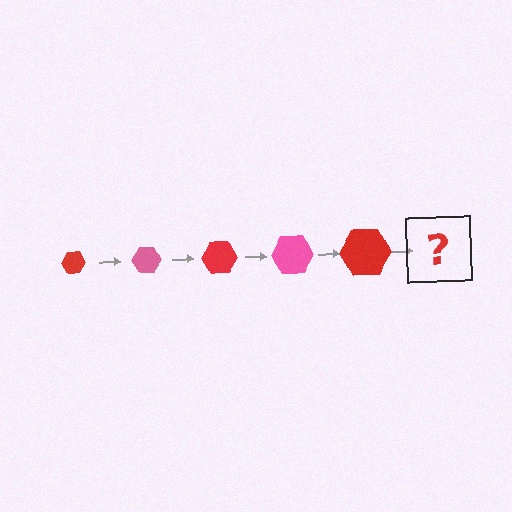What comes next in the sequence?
The next element should be a pink hexagon, larger than the previous one.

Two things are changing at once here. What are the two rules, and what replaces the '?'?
The two rules are that the hexagon grows larger each step and the color cycles through red and pink. The '?' should be a pink hexagon, larger than the previous one.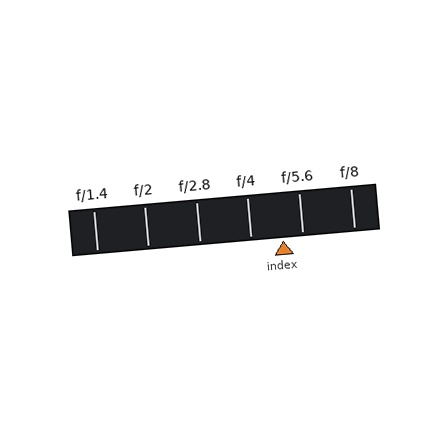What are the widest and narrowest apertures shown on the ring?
The widest aperture shown is f/1.4 and the narrowest is f/8.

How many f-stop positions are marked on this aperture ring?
There are 6 f-stop positions marked.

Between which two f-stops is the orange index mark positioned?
The index mark is between f/4 and f/5.6.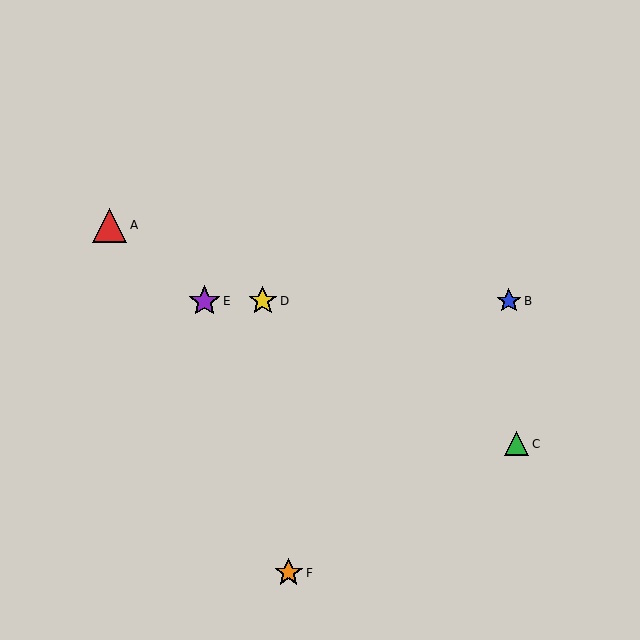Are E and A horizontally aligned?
No, E is at y≈301 and A is at y≈225.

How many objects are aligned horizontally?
3 objects (B, D, E) are aligned horizontally.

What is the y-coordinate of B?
Object B is at y≈301.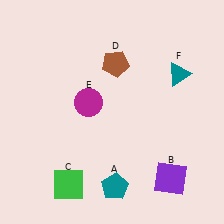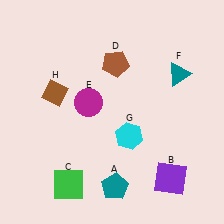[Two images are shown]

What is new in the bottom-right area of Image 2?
A cyan hexagon (G) was added in the bottom-right area of Image 2.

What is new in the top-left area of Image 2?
A brown diamond (H) was added in the top-left area of Image 2.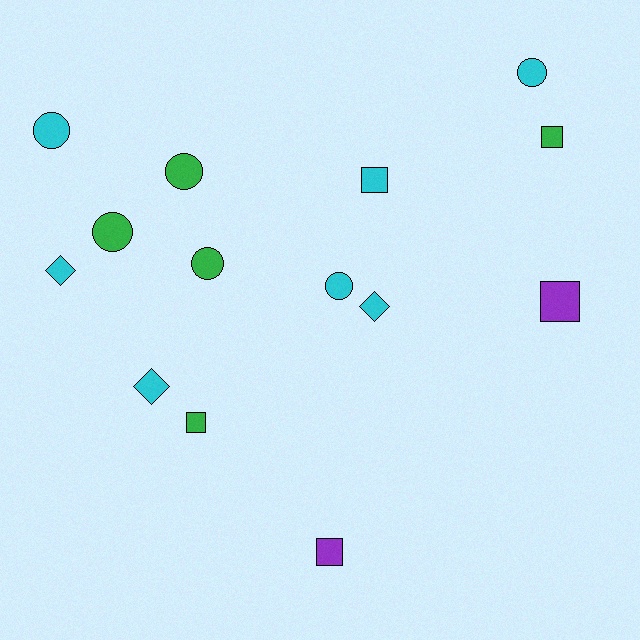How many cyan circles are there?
There are 3 cyan circles.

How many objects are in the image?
There are 14 objects.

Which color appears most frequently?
Cyan, with 7 objects.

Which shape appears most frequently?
Circle, with 6 objects.